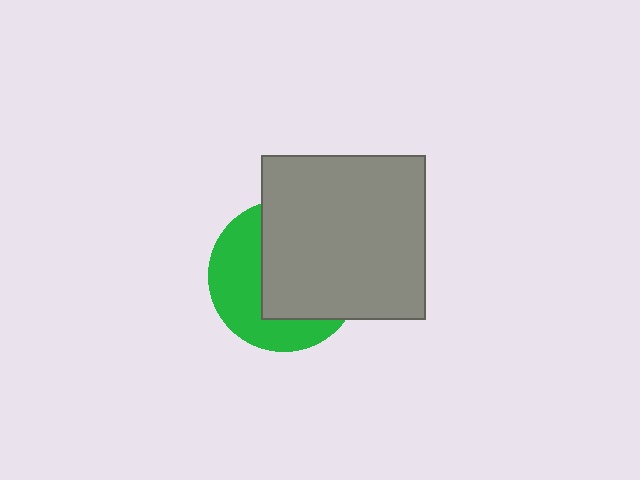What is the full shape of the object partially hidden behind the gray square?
The partially hidden object is a green circle.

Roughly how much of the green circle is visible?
A small part of it is visible (roughly 43%).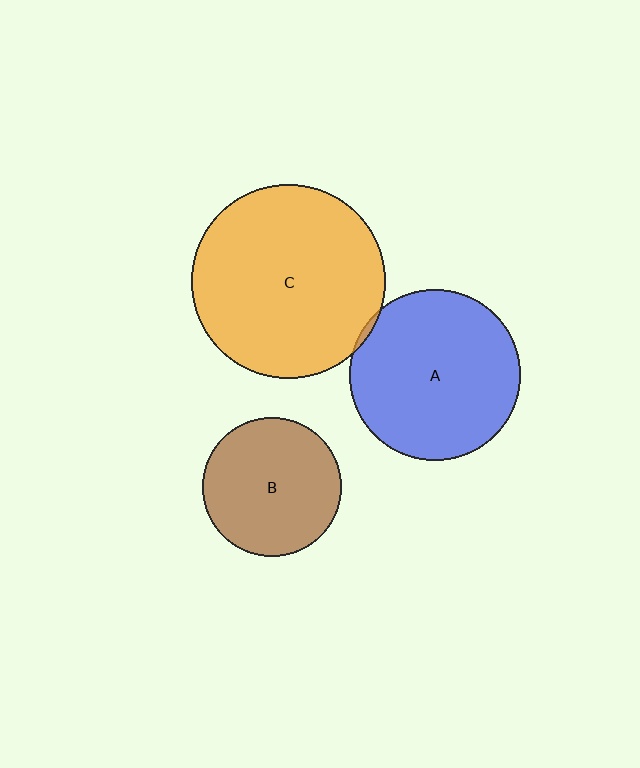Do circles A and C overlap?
Yes.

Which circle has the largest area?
Circle C (orange).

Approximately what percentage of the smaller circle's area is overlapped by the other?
Approximately 5%.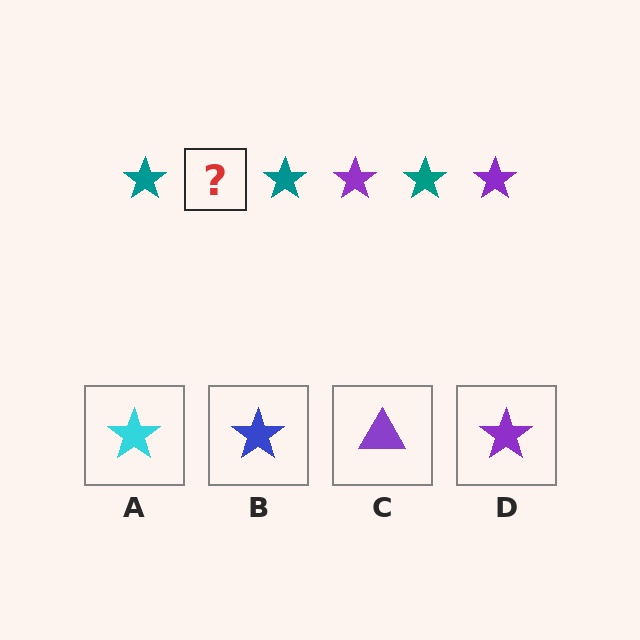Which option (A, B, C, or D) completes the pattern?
D.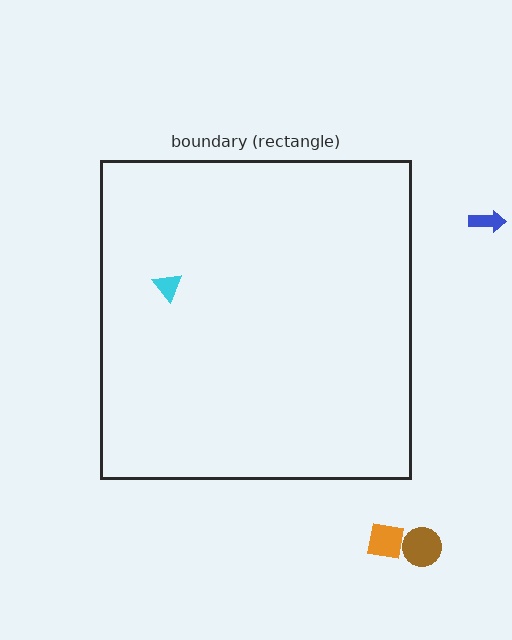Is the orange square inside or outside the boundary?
Outside.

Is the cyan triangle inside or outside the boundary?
Inside.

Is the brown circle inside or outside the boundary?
Outside.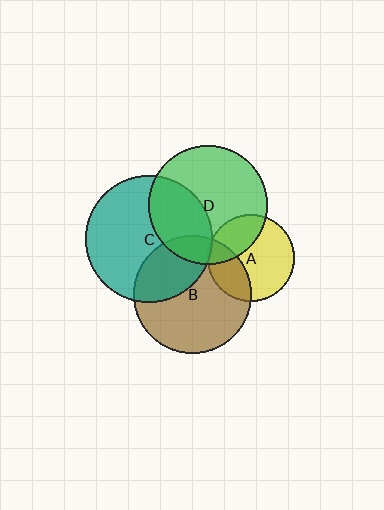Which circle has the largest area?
Circle C (teal).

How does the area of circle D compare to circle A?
Approximately 1.8 times.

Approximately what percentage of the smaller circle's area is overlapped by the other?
Approximately 15%.